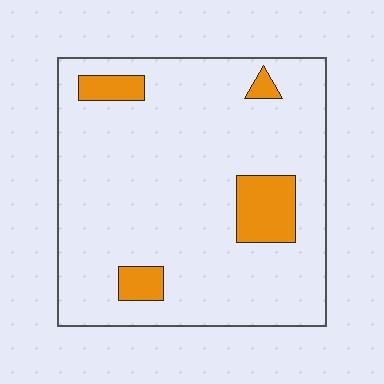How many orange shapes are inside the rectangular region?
4.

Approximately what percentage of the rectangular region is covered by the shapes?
Approximately 10%.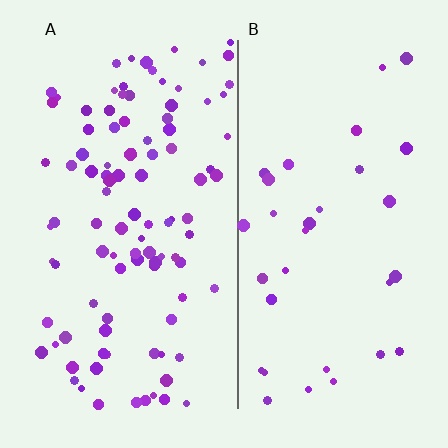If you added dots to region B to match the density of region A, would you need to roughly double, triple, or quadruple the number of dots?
Approximately triple.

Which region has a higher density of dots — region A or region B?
A (the left).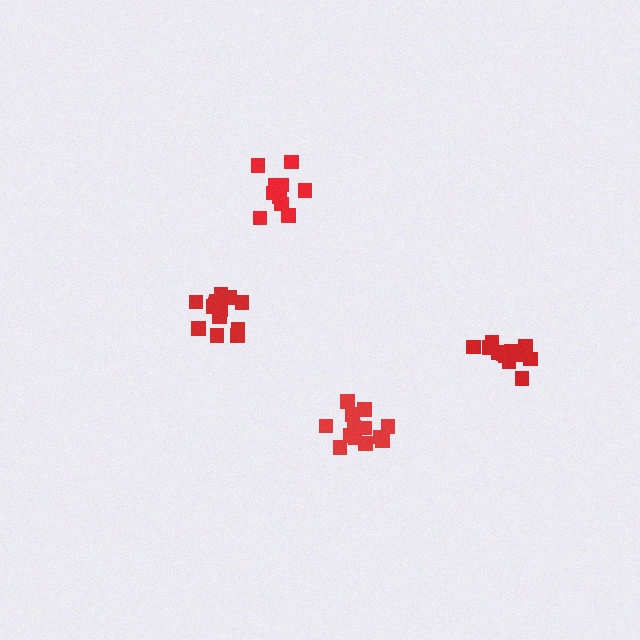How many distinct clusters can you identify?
There are 4 distinct clusters.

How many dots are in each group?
Group 1: 13 dots, Group 2: 11 dots, Group 3: 14 dots, Group 4: 13 dots (51 total).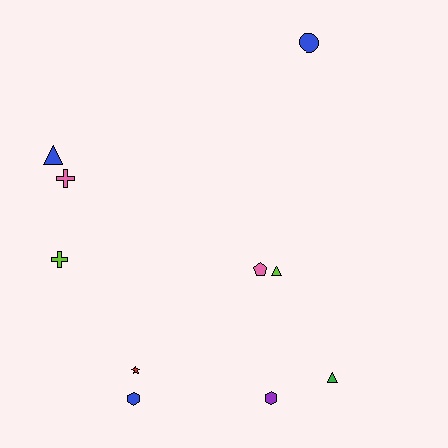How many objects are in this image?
There are 10 objects.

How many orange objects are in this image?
There are no orange objects.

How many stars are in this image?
There is 1 star.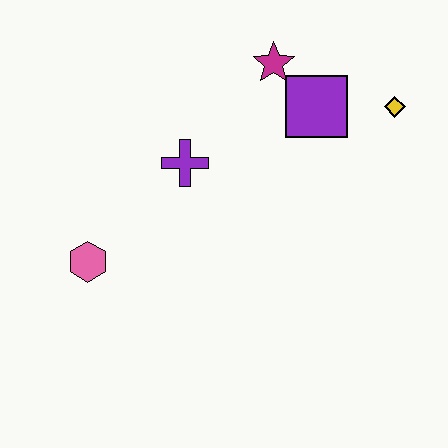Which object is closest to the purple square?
The magenta star is closest to the purple square.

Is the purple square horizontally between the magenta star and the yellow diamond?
Yes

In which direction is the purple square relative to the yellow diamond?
The purple square is to the left of the yellow diamond.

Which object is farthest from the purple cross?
The yellow diamond is farthest from the purple cross.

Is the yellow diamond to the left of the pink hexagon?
No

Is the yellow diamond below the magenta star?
Yes